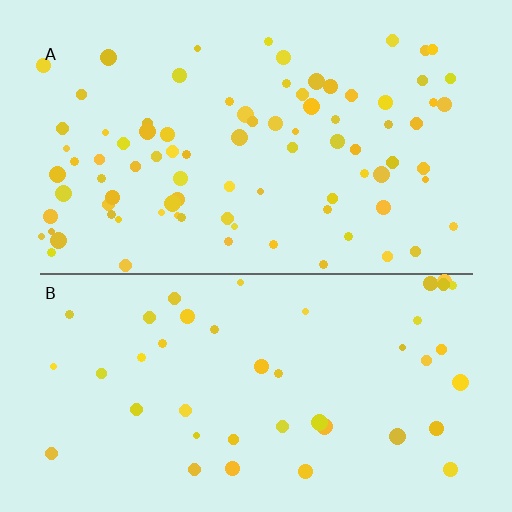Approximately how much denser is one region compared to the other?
Approximately 2.0× — region A over region B.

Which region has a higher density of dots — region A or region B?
A (the top).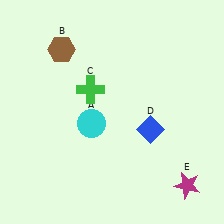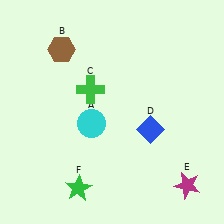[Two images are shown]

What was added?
A green star (F) was added in Image 2.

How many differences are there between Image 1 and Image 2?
There is 1 difference between the two images.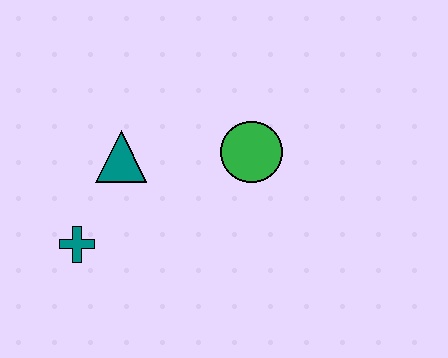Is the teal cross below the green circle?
Yes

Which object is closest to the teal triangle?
The teal cross is closest to the teal triangle.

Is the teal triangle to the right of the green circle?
No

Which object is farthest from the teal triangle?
The green circle is farthest from the teal triangle.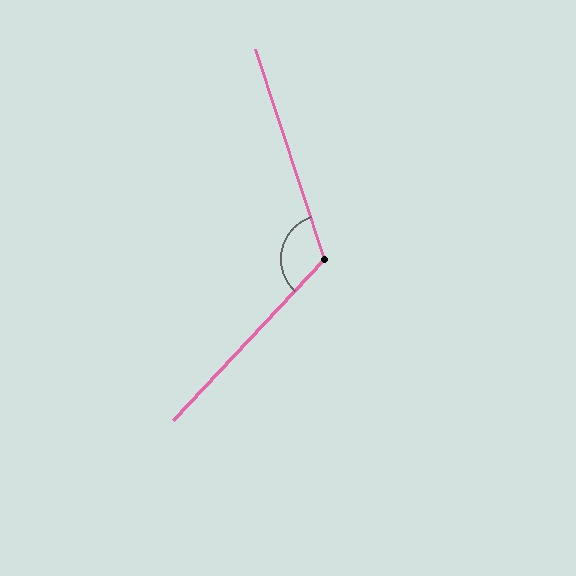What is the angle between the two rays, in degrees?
Approximately 119 degrees.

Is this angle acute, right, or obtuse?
It is obtuse.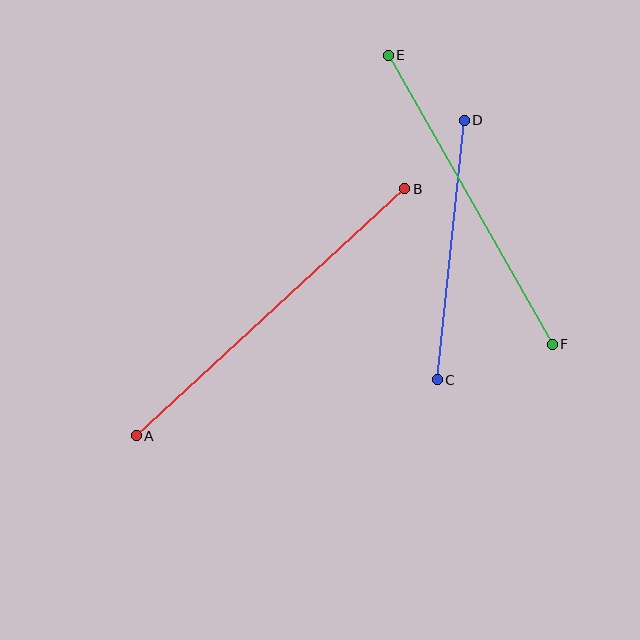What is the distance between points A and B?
The distance is approximately 364 pixels.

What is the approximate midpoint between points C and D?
The midpoint is at approximately (451, 250) pixels.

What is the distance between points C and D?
The distance is approximately 261 pixels.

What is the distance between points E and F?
The distance is approximately 332 pixels.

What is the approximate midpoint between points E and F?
The midpoint is at approximately (470, 200) pixels.